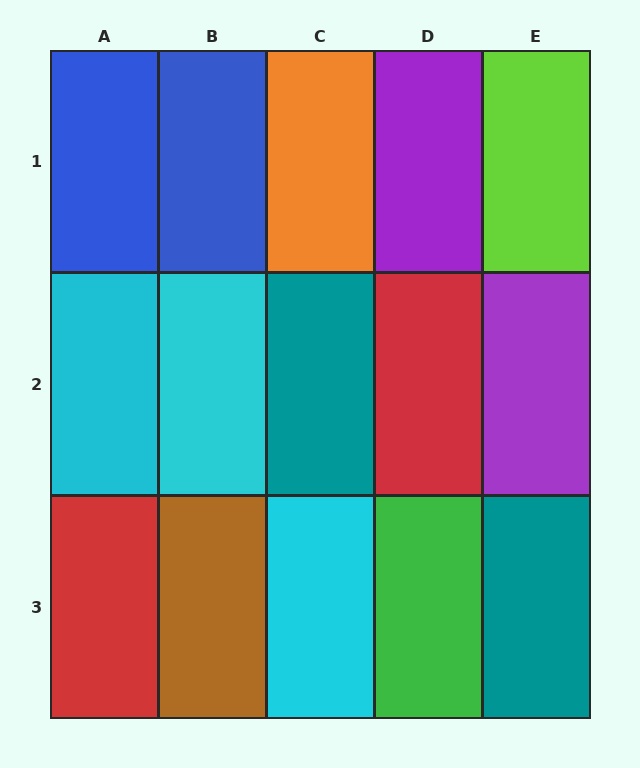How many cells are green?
1 cell is green.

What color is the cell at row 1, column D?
Purple.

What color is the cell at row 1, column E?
Lime.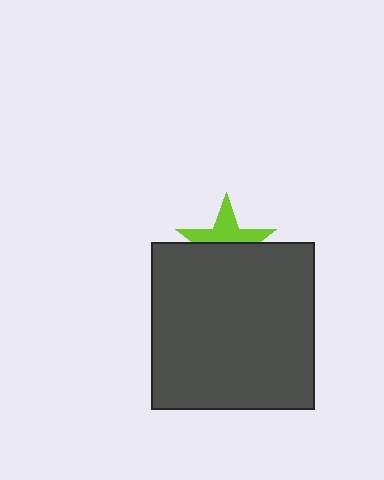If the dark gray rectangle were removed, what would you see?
You would see the complete lime star.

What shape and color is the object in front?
The object in front is a dark gray rectangle.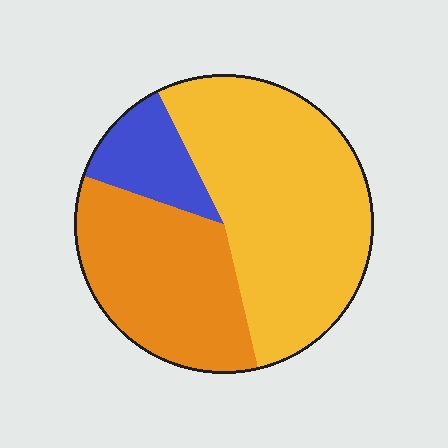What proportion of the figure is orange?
Orange takes up about one third (1/3) of the figure.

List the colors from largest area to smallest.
From largest to smallest: yellow, orange, blue.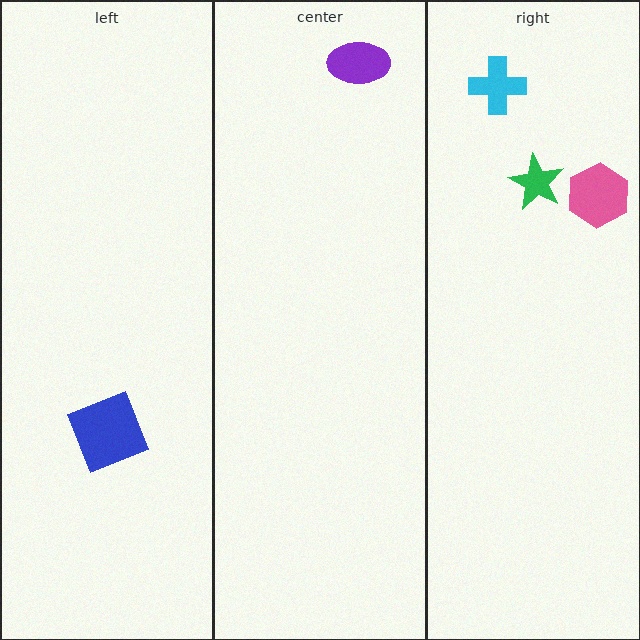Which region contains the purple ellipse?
The center region.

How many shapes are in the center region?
1.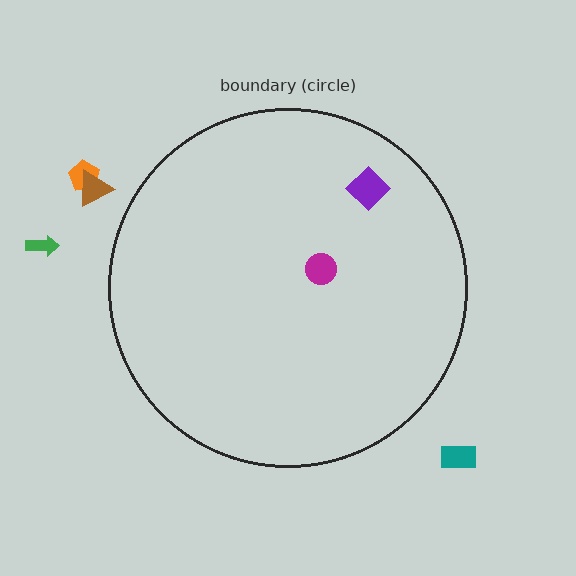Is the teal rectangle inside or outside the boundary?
Outside.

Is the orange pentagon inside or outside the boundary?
Outside.